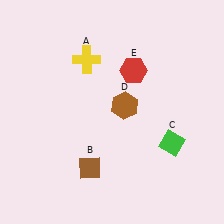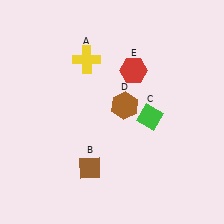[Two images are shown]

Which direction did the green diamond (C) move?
The green diamond (C) moved up.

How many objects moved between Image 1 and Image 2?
1 object moved between the two images.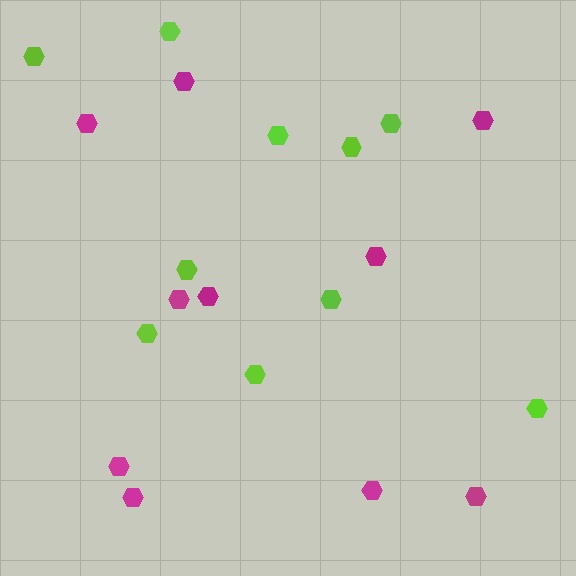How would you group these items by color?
There are 2 groups: one group of lime hexagons (10) and one group of magenta hexagons (10).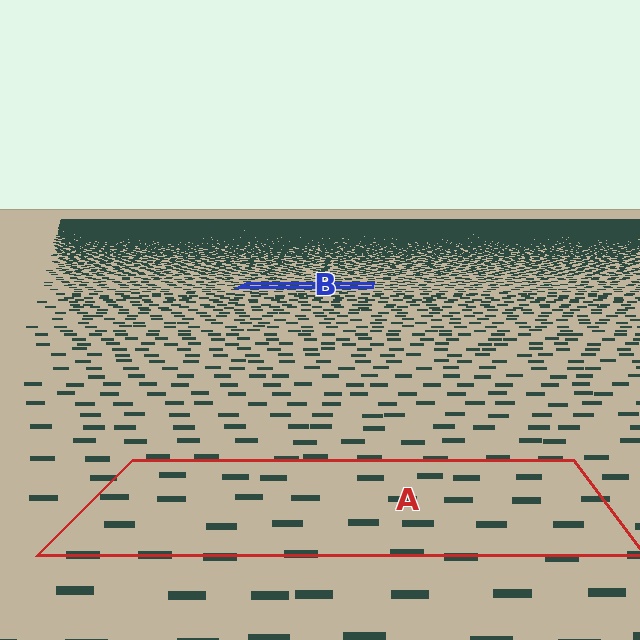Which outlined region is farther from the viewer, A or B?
Region B is farther from the viewer — the texture elements inside it appear smaller and more densely packed.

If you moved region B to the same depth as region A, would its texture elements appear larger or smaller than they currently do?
They would appear larger. At a closer depth, the same texture elements are projected at a bigger on-screen size.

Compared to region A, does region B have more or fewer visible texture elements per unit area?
Region B has more texture elements per unit area — they are packed more densely because it is farther away.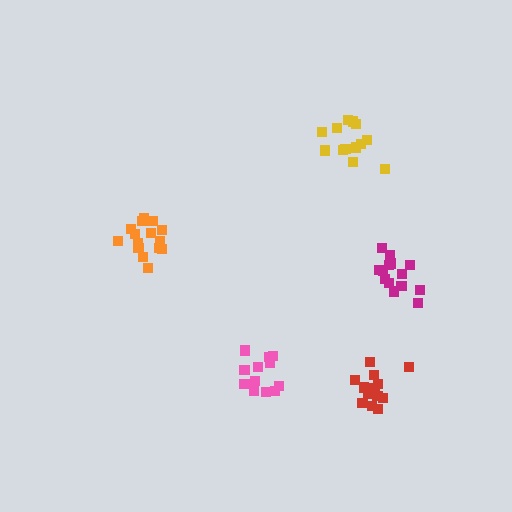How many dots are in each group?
Group 1: 15 dots, Group 2: 14 dots, Group 3: 12 dots, Group 4: 14 dots, Group 5: 13 dots (68 total).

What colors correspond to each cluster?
The clusters are colored: orange, yellow, pink, magenta, red.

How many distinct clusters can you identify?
There are 5 distinct clusters.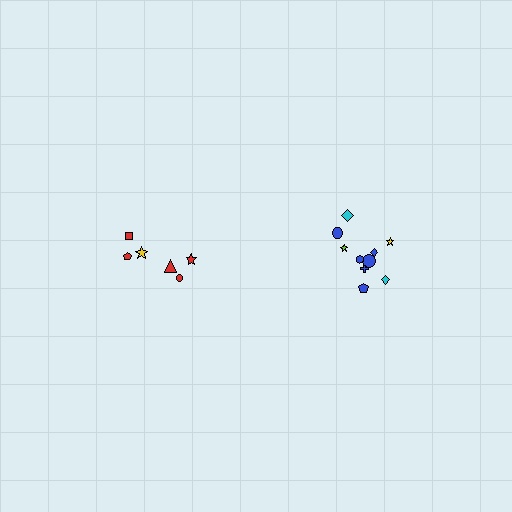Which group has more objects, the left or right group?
The right group.